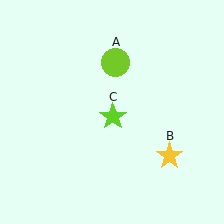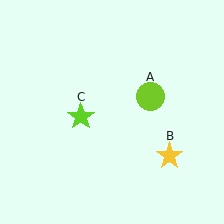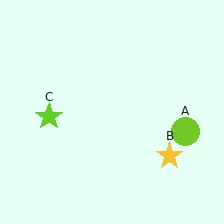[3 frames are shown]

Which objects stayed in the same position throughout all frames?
Yellow star (object B) remained stationary.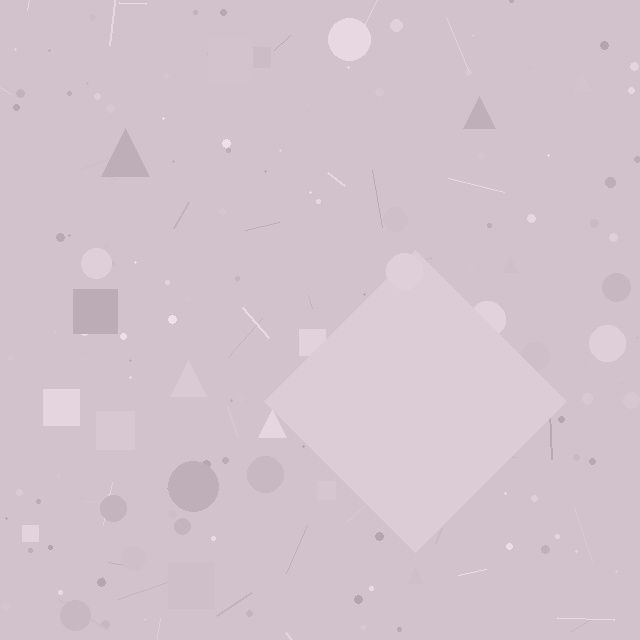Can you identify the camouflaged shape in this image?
The camouflaged shape is a diamond.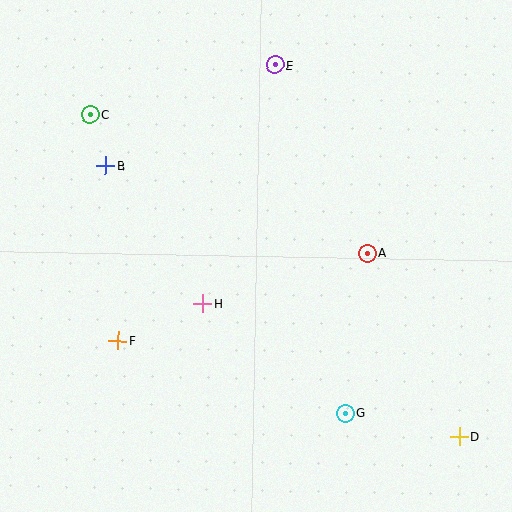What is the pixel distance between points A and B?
The distance between A and B is 276 pixels.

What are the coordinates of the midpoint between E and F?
The midpoint between E and F is at (196, 203).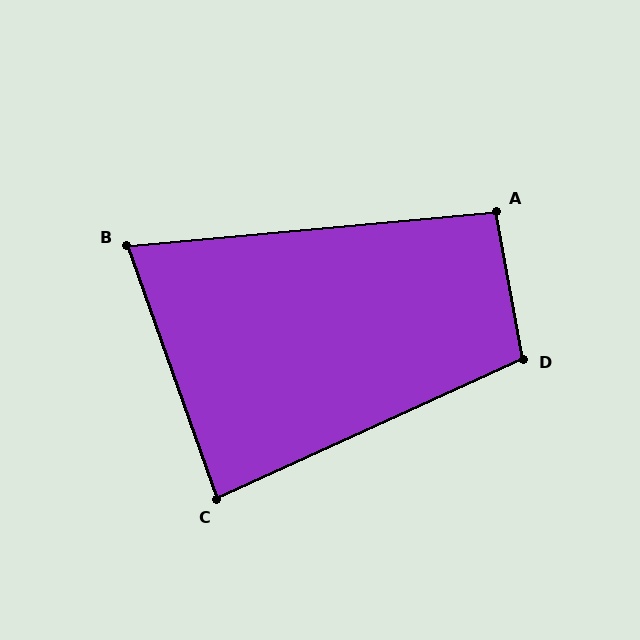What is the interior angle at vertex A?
Approximately 95 degrees (obtuse).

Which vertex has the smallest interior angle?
B, at approximately 76 degrees.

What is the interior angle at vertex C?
Approximately 85 degrees (acute).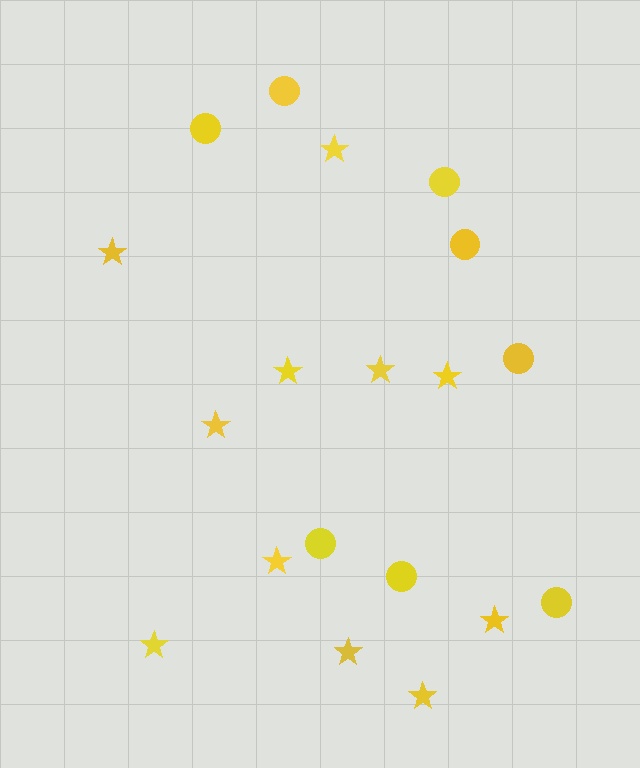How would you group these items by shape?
There are 2 groups: one group of circles (8) and one group of stars (11).